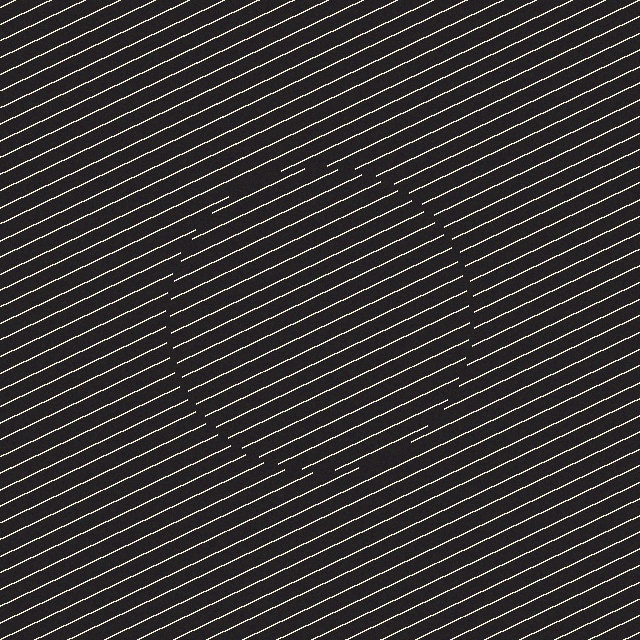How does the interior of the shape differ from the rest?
The interior of the shape contains the same grating, shifted by half a period — the contour is defined by the phase discontinuity where line-ends from the inner and outer gratings abut.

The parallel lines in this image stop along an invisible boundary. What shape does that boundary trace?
An illusory circle. The interior of the shape contains the same grating, shifted by half a period — the contour is defined by the phase discontinuity where line-ends from the inner and outer gratings abut.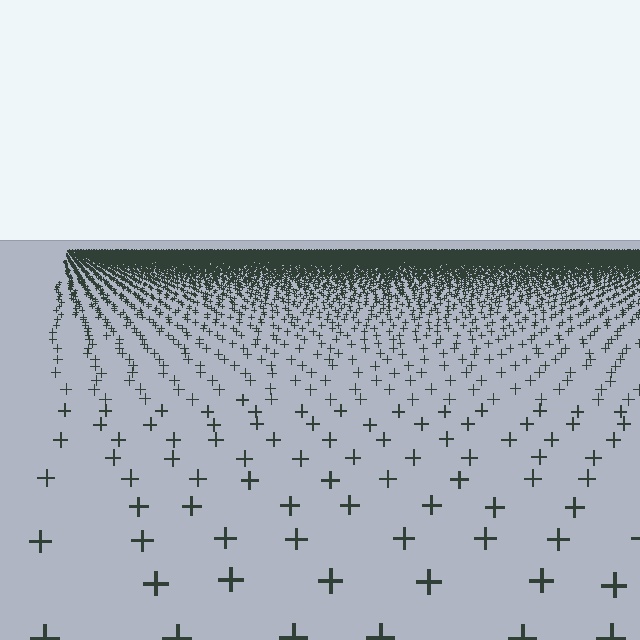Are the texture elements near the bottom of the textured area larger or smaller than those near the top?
Larger. Near the bottom, elements are closer to the viewer and appear at a bigger on-screen size.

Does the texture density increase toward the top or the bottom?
Density increases toward the top.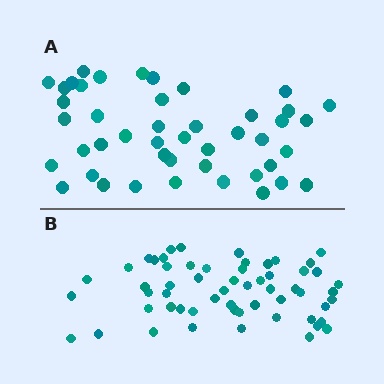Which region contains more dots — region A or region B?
Region B (the bottom region) has more dots.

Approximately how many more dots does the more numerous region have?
Region B has approximately 15 more dots than region A.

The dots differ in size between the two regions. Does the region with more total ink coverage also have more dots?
No. Region A has more total ink coverage because its dots are larger, but region B actually contains more individual dots. Total area can be misleading — the number of items is what matters here.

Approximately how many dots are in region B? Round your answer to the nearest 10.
About 60 dots. (The exact count is 58, which rounds to 60.)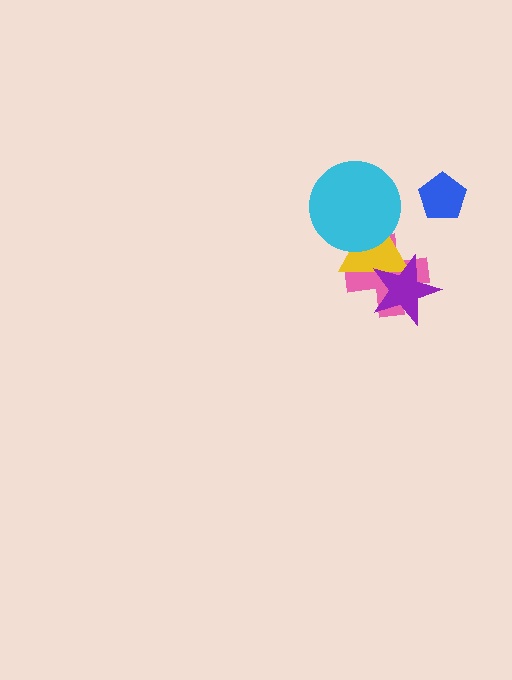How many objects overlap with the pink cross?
3 objects overlap with the pink cross.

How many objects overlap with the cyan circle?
2 objects overlap with the cyan circle.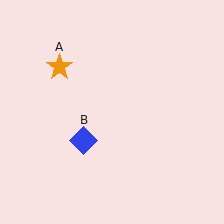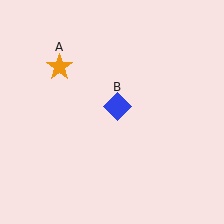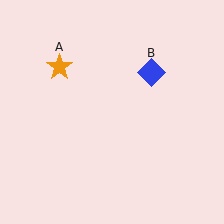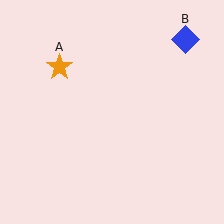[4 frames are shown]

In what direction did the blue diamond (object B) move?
The blue diamond (object B) moved up and to the right.